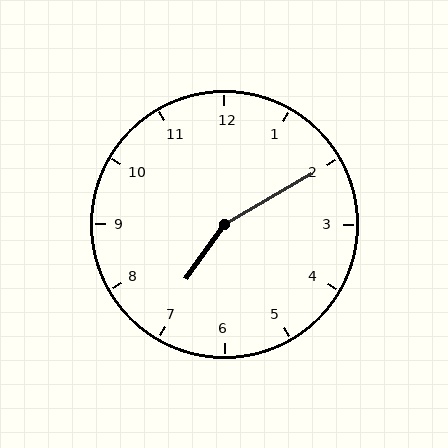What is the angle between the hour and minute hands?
Approximately 155 degrees.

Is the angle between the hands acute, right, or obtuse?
It is obtuse.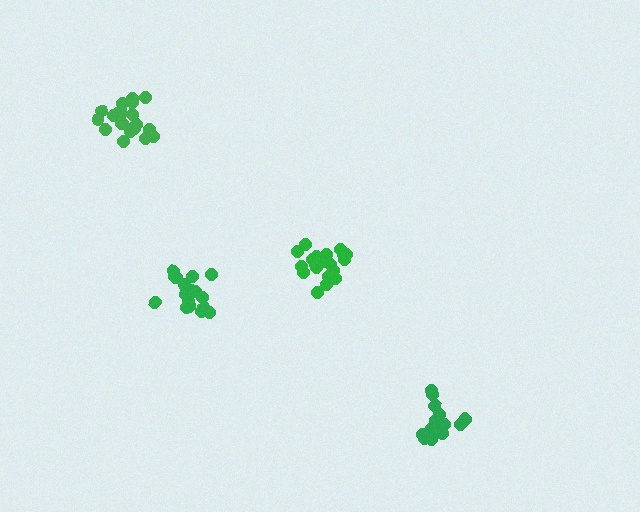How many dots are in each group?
Group 1: 21 dots, Group 2: 21 dots, Group 3: 21 dots, Group 4: 18 dots (81 total).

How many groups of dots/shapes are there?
There are 4 groups.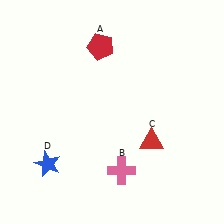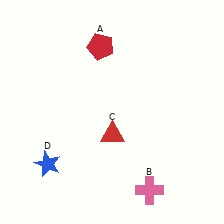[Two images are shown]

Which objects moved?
The objects that moved are: the pink cross (B), the red triangle (C).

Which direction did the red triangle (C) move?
The red triangle (C) moved left.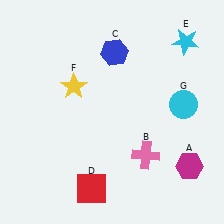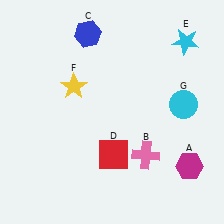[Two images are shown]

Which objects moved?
The objects that moved are: the blue hexagon (C), the red square (D).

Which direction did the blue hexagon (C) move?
The blue hexagon (C) moved left.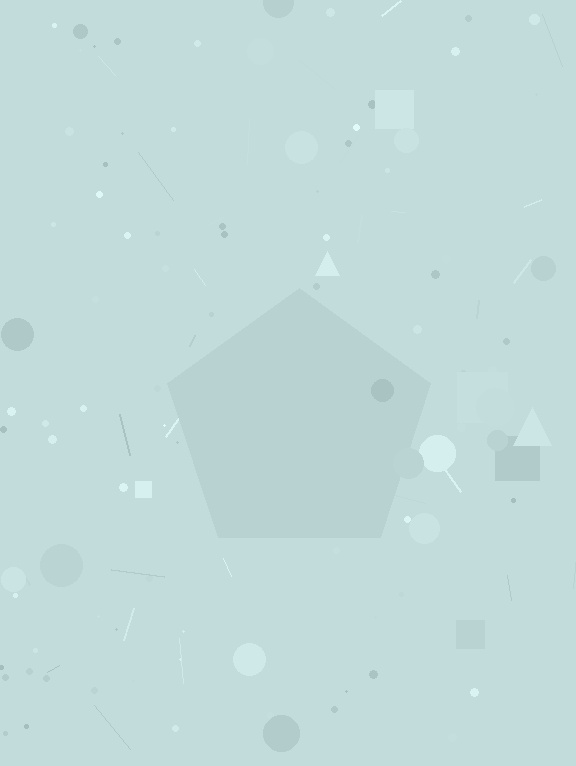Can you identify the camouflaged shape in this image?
The camouflaged shape is a pentagon.